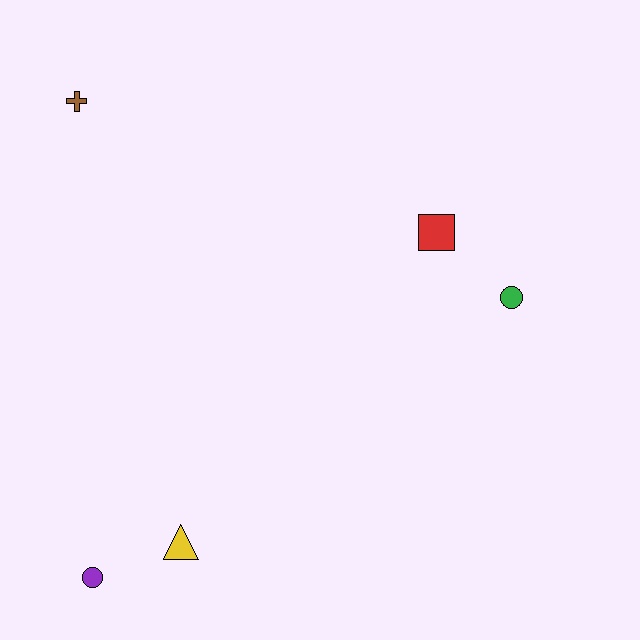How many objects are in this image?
There are 5 objects.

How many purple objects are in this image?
There is 1 purple object.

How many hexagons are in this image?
There are no hexagons.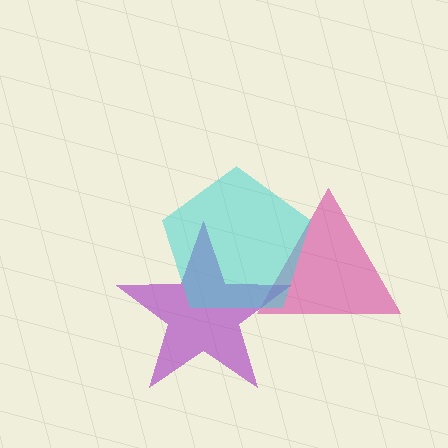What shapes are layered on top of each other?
The layered shapes are: a magenta triangle, a purple star, a cyan pentagon.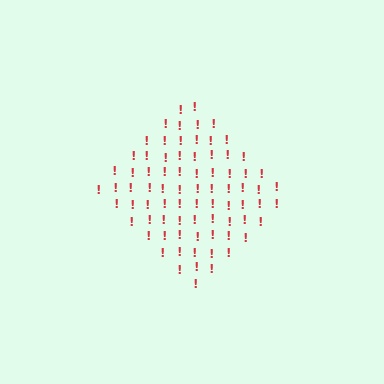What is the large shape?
The large shape is a diamond.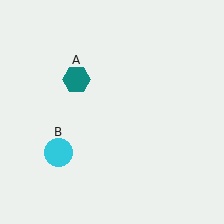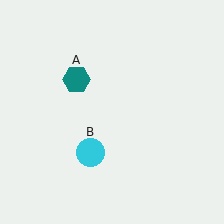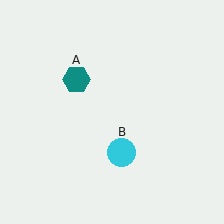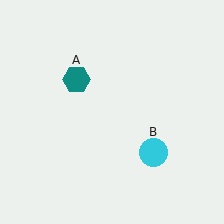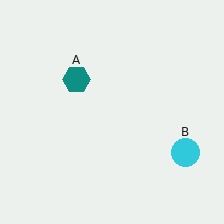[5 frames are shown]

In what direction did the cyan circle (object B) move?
The cyan circle (object B) moved right.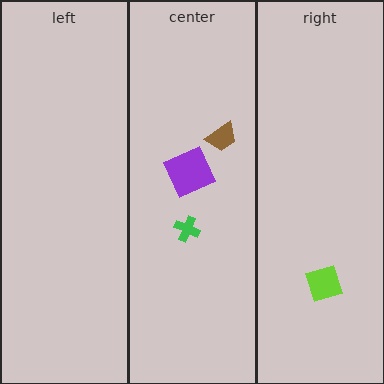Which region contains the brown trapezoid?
The center region.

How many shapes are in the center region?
3.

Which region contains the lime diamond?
The right region.